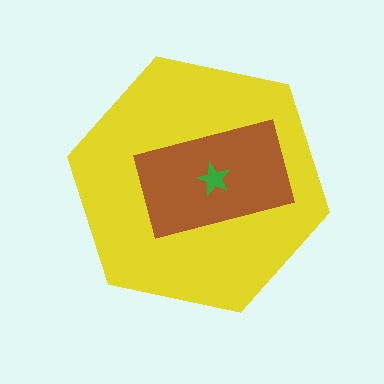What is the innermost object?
The green star.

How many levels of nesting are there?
3.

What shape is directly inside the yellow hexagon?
The brown rectangle.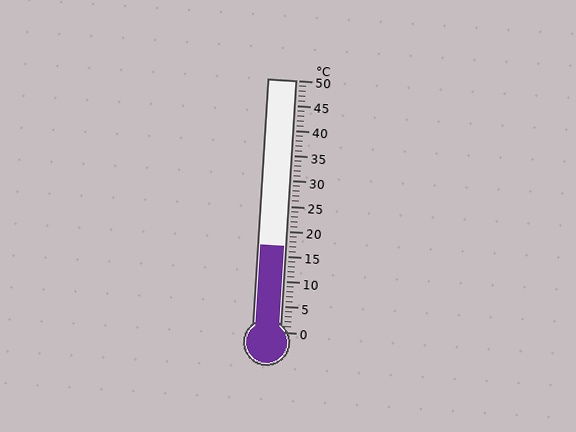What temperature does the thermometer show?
The thermometer shows approximately 17°C.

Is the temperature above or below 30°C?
The temperature is below 30°C.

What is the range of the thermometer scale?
The thermometer scale ranges from 0°C to 50°C.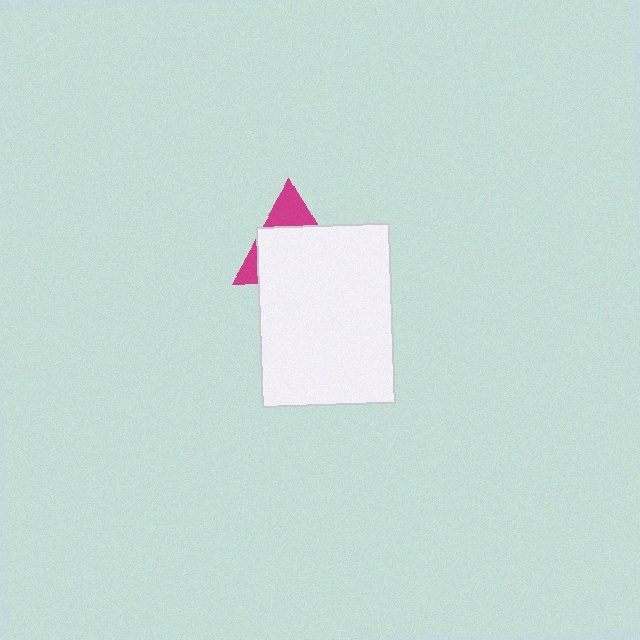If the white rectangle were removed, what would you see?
You would see the complete magenta triangle.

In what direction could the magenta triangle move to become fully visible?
The magenta triangle could move up. That would shift it out from behind the white rectangle entirely.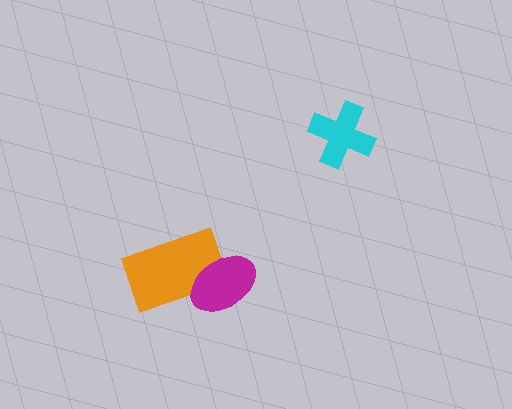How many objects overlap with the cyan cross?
0 objects overlap with the cyan cross.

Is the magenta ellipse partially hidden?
No, no other shape covers it.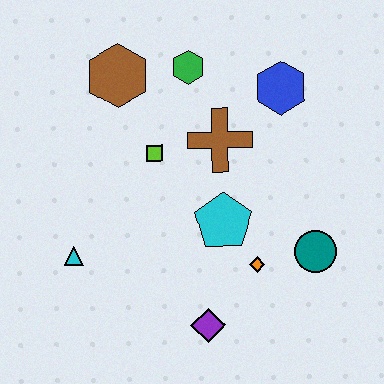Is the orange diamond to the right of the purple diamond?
Yes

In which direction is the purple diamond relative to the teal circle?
The purple diamond is to the left of the teal circle.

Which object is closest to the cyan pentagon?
The orange diamond is closest to the cyan pentagon.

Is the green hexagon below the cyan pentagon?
No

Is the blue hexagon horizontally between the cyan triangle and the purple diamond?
No